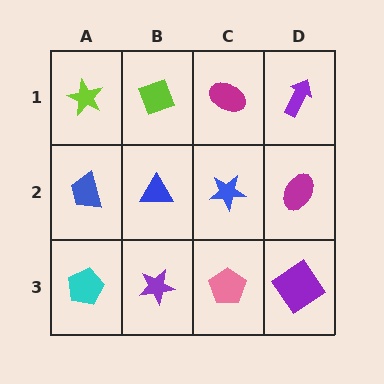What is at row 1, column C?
A magenta ellipse.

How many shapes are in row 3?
4 shapes.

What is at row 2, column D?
A magenta ellipse.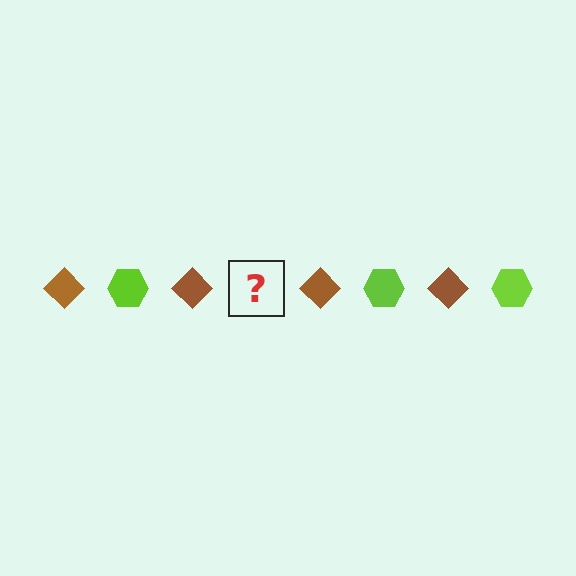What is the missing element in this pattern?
The missing element is a lime hexagon.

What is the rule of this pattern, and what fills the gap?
The rule is that the pattern alternates between brown diamond and lime hexagon. The gap should be filled with a lime hexagon.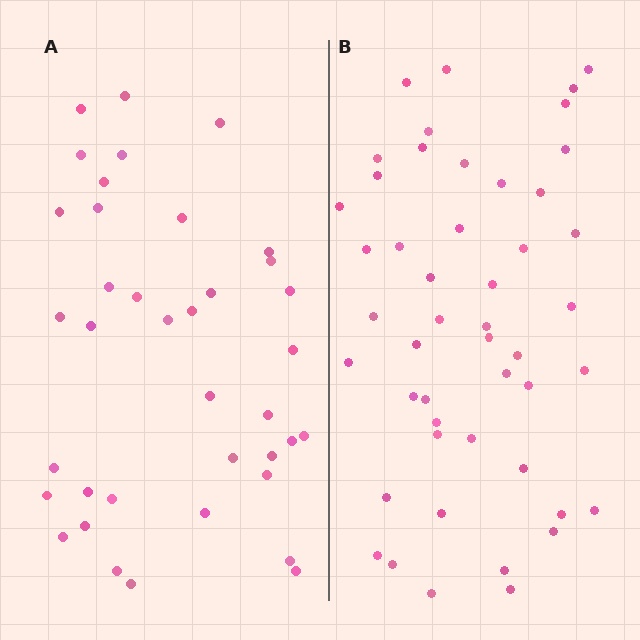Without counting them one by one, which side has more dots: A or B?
Region B (the right region) has more dots.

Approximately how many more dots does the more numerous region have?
Region B has roughly 10 or so more dots than region A.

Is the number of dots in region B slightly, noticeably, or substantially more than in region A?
Region B has noticeably more, but not dramatically so. The ratio is roughly 1.3 to 1.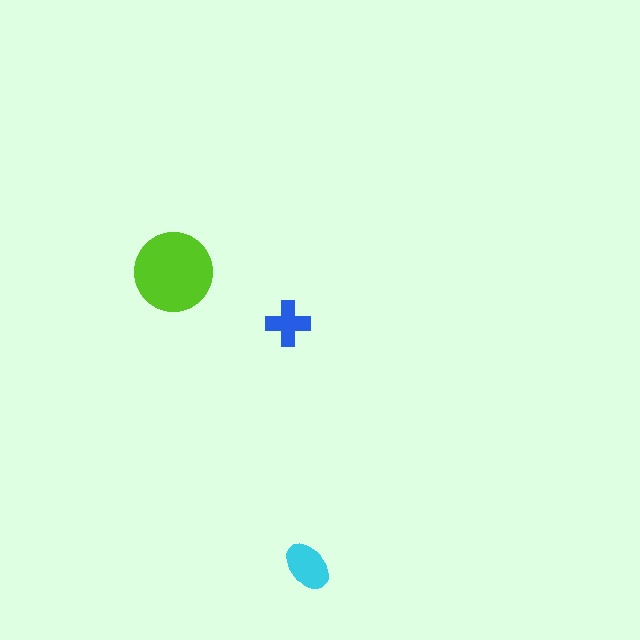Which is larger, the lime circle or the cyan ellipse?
The lime circle.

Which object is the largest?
The lime circle.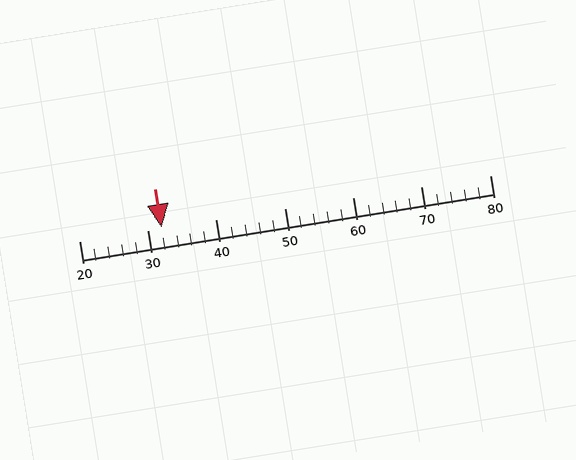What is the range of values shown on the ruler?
The ruler shows values from 20 to 80.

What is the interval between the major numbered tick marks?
The major tick marks are spaced 10 units apart.